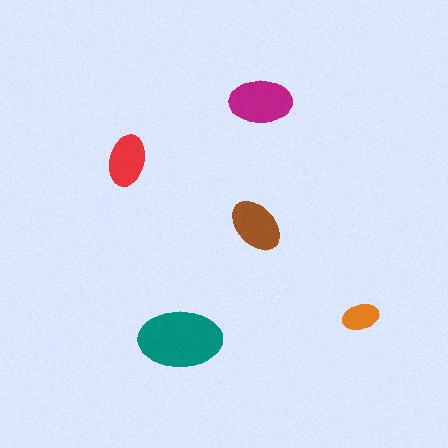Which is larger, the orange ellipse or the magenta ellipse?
The magenta one.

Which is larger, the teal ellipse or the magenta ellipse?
The teal one.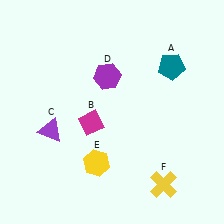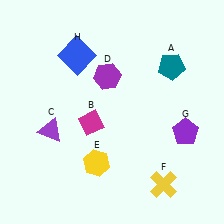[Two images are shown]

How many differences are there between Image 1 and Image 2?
There are 2 differences between the two images.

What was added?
A purple pentagon (G), a blue square (H) were added in Image 2.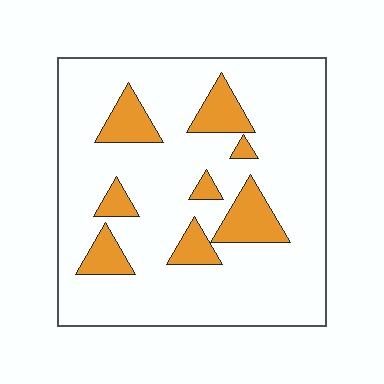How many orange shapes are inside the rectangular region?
8.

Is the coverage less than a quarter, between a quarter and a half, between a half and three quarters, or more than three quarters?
Less than a quarter.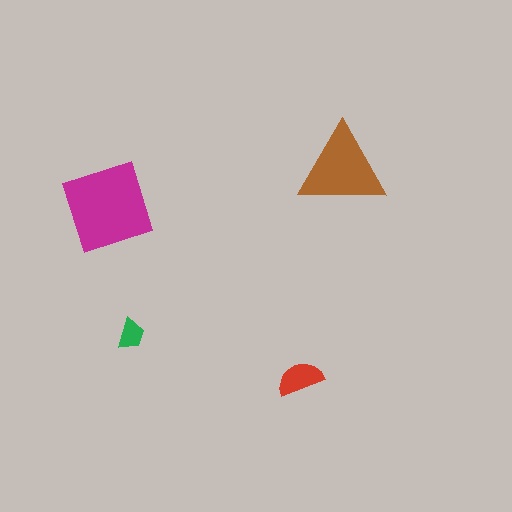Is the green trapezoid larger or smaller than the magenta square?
Smaller.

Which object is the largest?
The magenta square.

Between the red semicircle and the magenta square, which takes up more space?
The magenta square.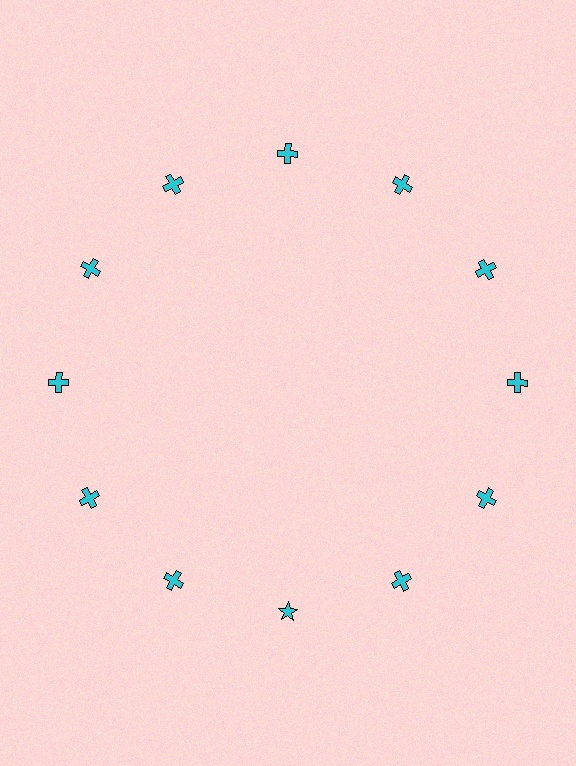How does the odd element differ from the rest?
It has a different shape: star instead of cross.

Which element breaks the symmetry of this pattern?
The cyan star at roughly the 6 o'clock position breaks the symmetry. All other shapes are cyan crosses.